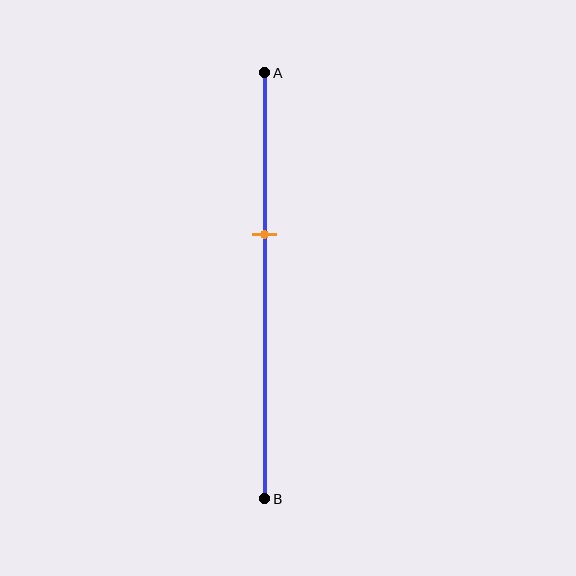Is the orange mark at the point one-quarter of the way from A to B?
No, the mark is at about 40% from A, not at the 25% one-quarter point.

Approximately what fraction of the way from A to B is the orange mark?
The orange mark is approximately 40% of the way from A to B.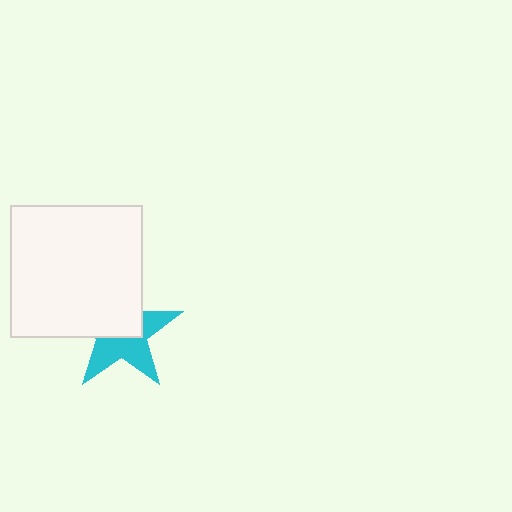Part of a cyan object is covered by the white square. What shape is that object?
It is a star.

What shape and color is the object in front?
The object in front is a white square.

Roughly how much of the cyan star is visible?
About half of it is visible (roughly 51%).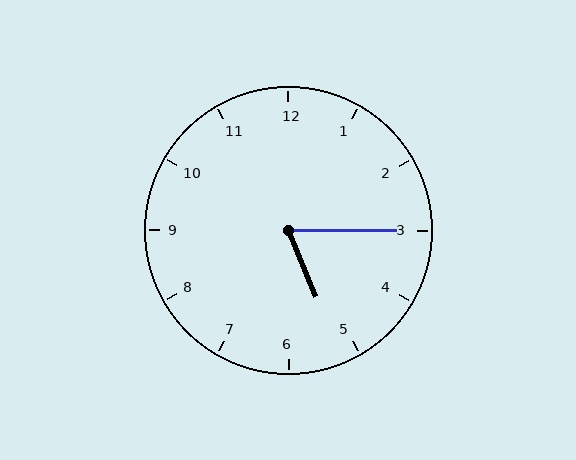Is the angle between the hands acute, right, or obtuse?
It is acute.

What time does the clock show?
5:15.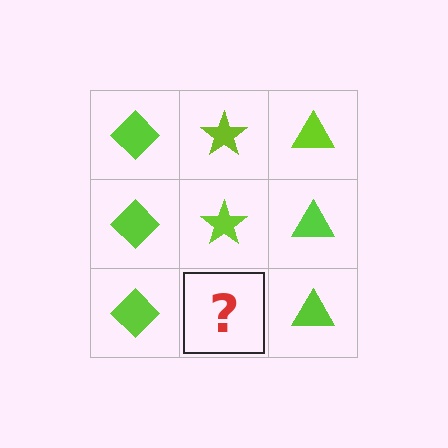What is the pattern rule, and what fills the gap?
The rule is that each column has a consistent shape. The gap should be filled with a lime star.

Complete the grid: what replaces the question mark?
The question mark should be replaced with a lime star.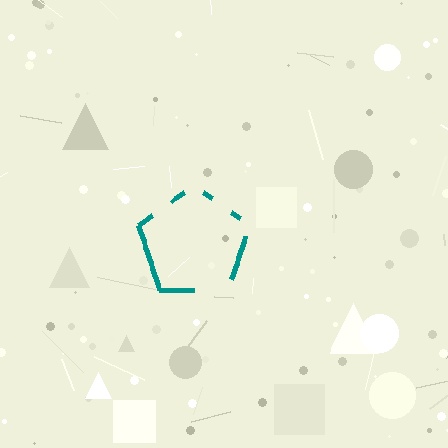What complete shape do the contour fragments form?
The contour fragments form a pentagon.